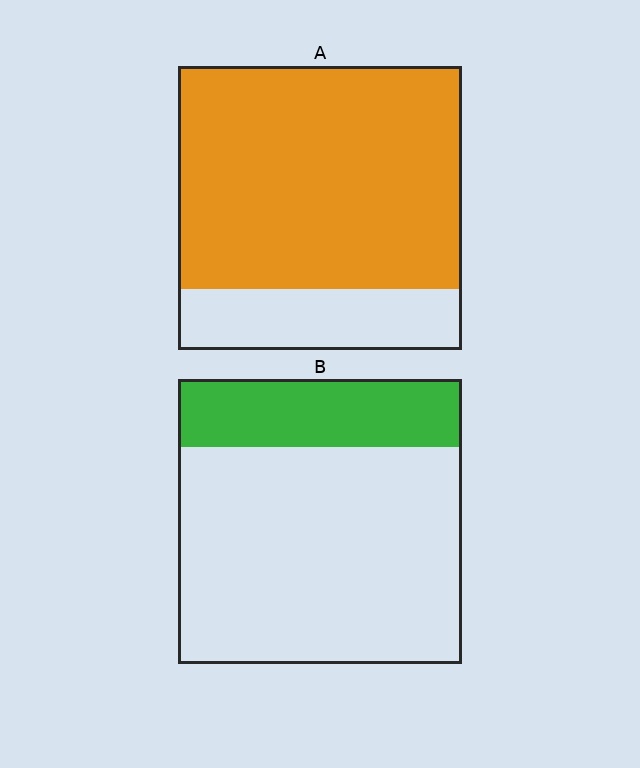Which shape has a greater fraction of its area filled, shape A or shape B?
Shape A.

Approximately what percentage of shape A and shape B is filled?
A is approximately 80% and B is approximately 25%.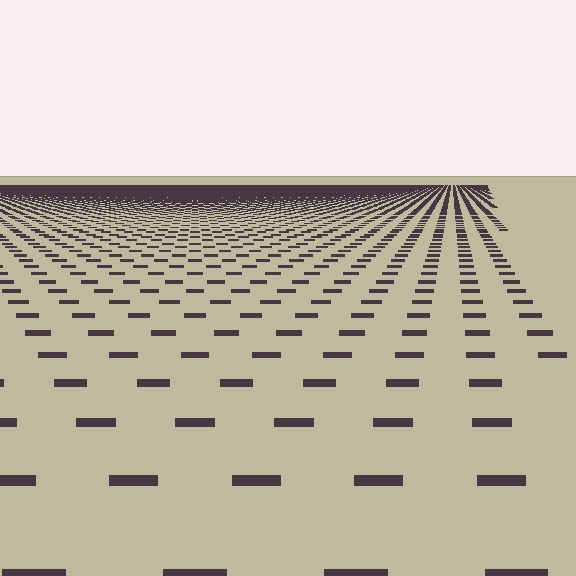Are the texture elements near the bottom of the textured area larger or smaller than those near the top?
Larger. Near the bottom, elements are closer to the viewer and appear at a bigger on-screen size.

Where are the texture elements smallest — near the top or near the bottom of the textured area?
Near the top.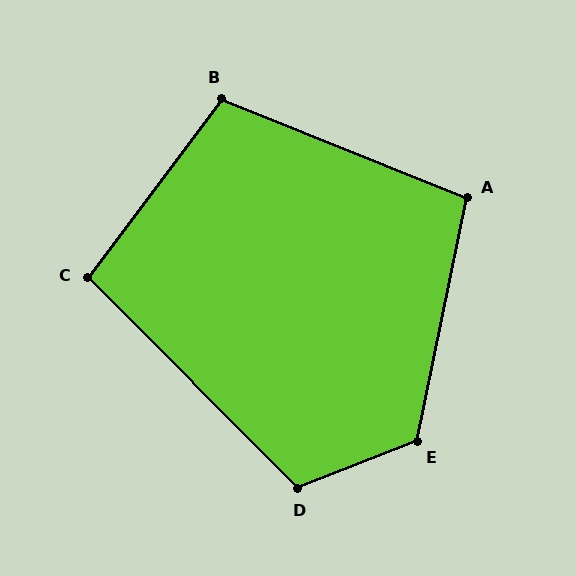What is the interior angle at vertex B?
Approximately 105 degrees (obtuse).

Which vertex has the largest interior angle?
E, at approximately 123 degrees.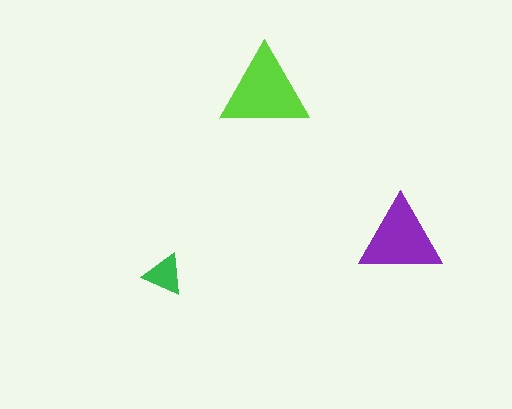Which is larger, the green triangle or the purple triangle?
The purple one.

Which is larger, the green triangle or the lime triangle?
The lime one.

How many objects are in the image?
There are 3 objects in the image.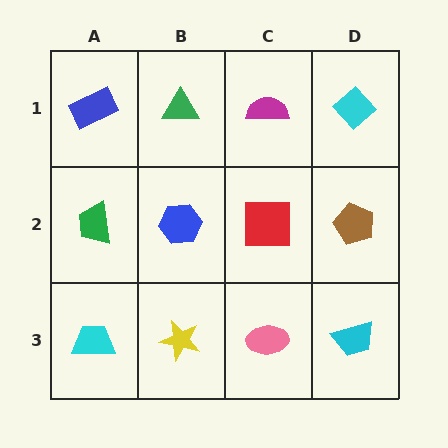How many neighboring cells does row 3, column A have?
2.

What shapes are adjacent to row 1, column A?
A green trapezoid (row 2, column A), a green triangle (row 1, column B).